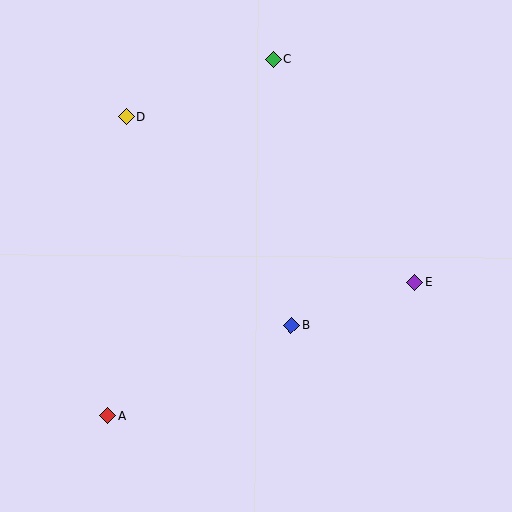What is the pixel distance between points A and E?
The distance between A and E is 334 pixels.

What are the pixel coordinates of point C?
Point C is at (274, 60).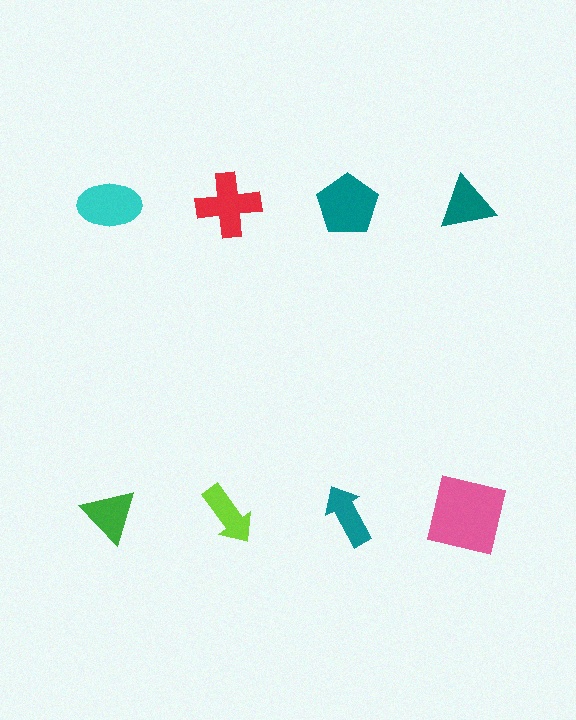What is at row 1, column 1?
A cyan ellipse.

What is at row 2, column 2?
A lime arrow.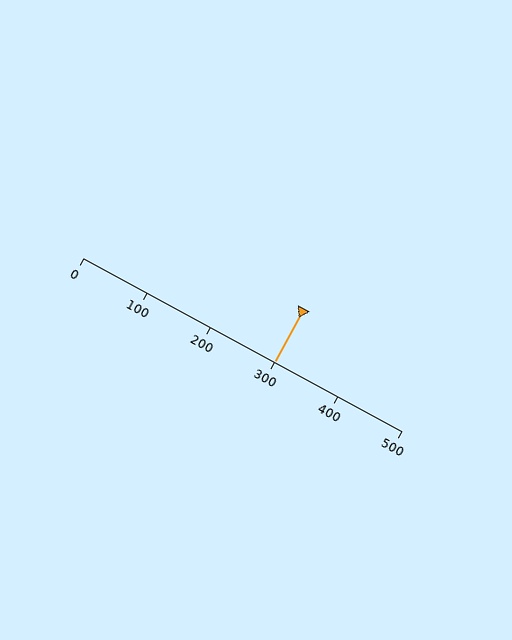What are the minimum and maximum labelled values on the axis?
The axis runs from 0 to 500.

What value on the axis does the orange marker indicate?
The marker indicates approximately 300.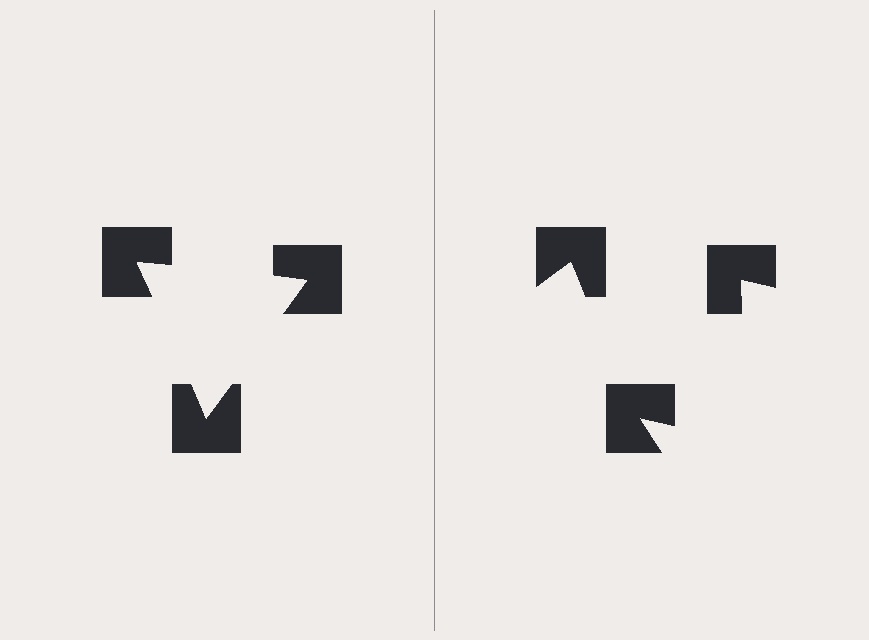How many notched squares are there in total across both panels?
6 — 3 on each side.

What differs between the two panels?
The notched squares are positioned identically on both sides; only the wedge orientations differ. On the left they align to a triangle; on the right they are misaligned.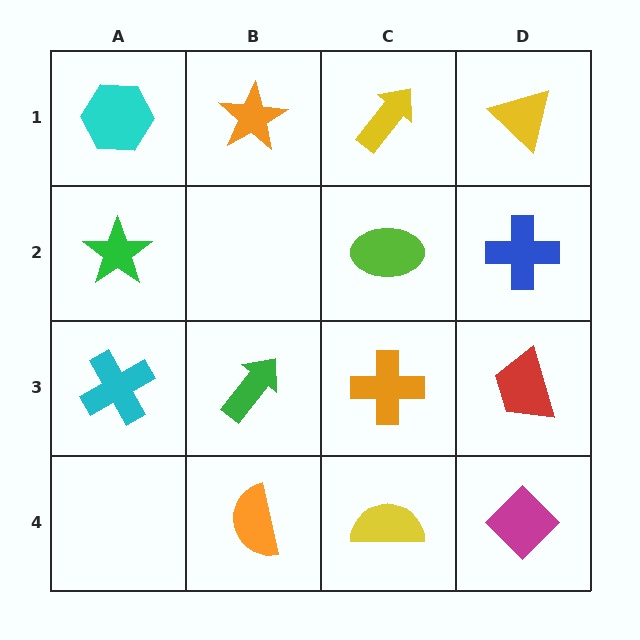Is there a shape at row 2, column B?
No, that cell is empty.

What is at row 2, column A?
A green star.